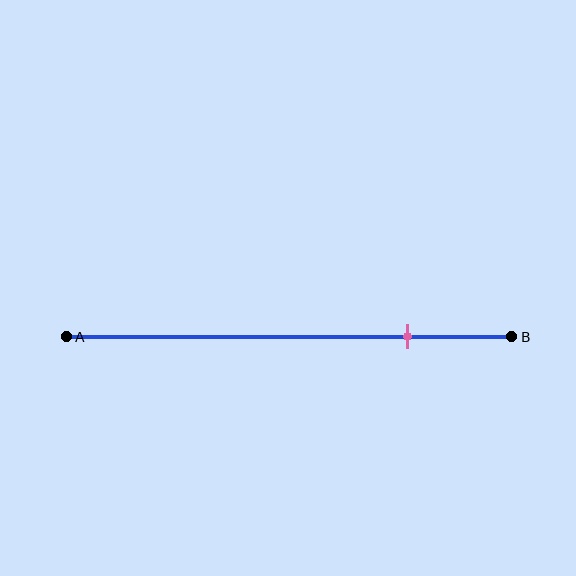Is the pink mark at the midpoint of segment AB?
No, the mark is at about 75% from A, not at the 50% midpoint.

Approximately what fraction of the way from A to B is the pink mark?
The pink mark is approximately 75% of the way from A to B.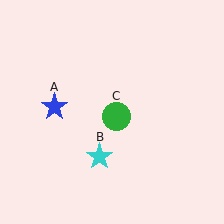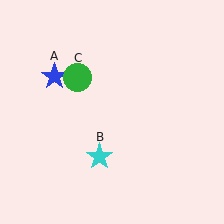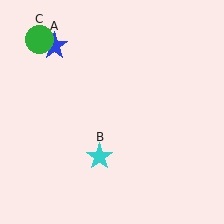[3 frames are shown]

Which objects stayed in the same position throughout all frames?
Cyan star (object B) remained stationary.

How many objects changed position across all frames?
2 objects changed position: blue star (object A), green circle (object C).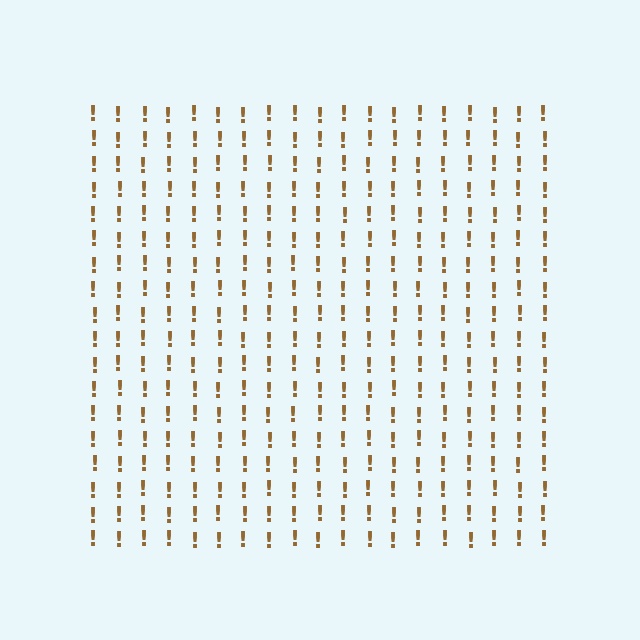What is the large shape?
The large shape is a square.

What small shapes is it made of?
It is made of small exclamation marks.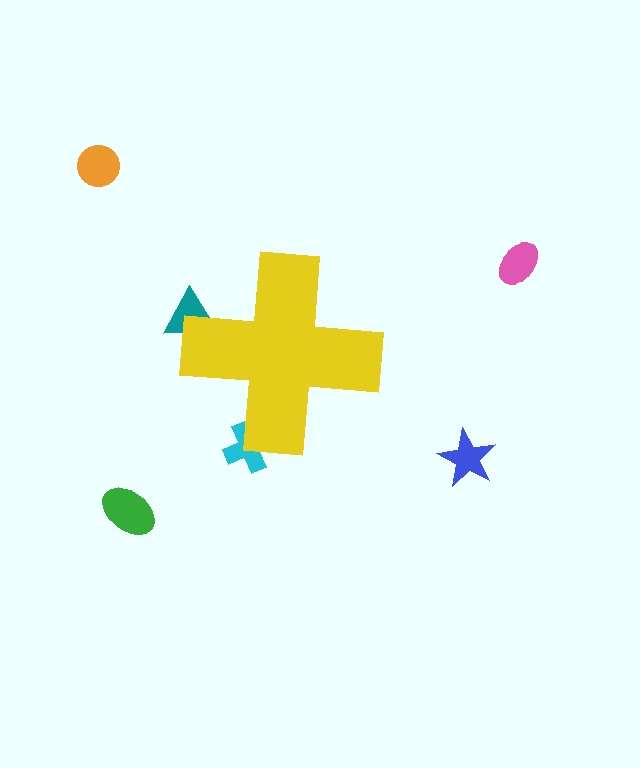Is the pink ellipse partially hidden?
No, the pink ellipse is fully visible.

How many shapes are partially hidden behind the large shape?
2 shapes are partially hidden.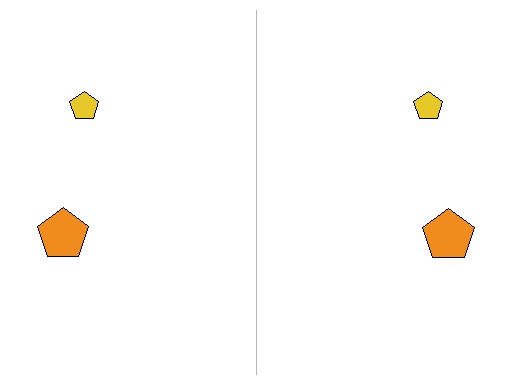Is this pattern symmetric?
Yes, this pattern has bilateral (reflection) symmetry.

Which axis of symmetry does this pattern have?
The pattern has a vertical axis of symmetry running through the center of the image.